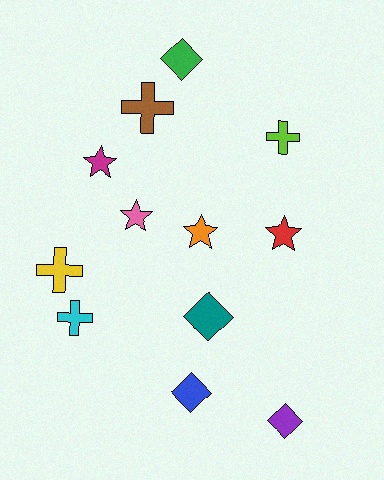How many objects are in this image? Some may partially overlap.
There are 12 objects.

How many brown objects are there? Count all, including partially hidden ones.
There is 1 brown object.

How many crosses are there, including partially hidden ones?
There are 4 crosses.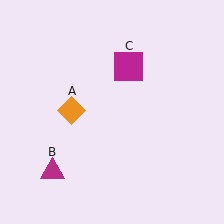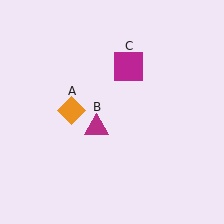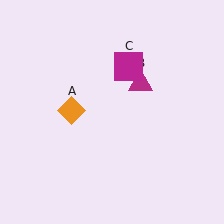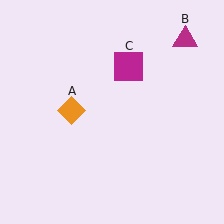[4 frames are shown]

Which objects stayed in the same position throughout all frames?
Orange diamond (object A) and magenta square (object C) remained stationary.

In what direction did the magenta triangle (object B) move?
The magenta triangle (object B) moved up and to the right.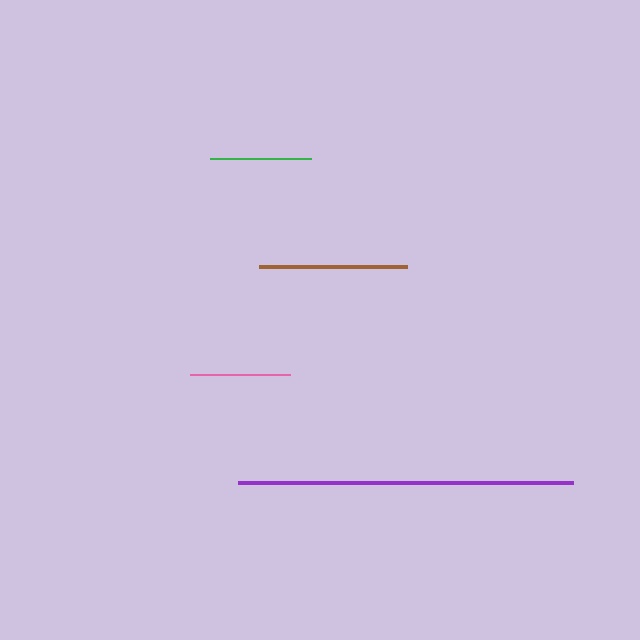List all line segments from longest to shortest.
From longest to shortest: purple, brown, green, pink.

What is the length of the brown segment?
The brown segment is approximately 148 pixels long.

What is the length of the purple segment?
The purple segment is approximately 335 pixels long.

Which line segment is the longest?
The purple line is the longest at approximately 335 pixels.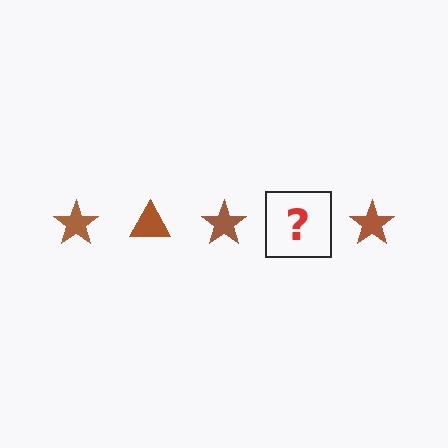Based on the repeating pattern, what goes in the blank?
The blank should be a brown triangle.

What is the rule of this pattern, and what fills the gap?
The rule is that the pattern cycles through star, triangle shapes in brown. The gap should be filled with a brown triangle.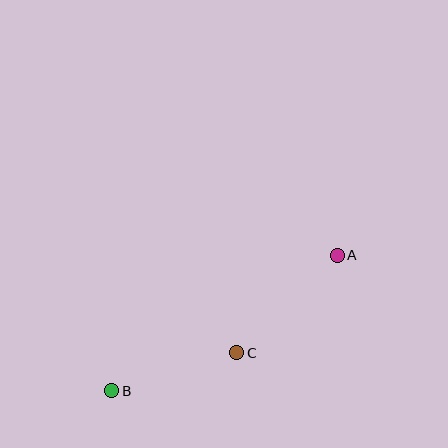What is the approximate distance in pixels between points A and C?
The distance between A and C is approximately 140 pixels.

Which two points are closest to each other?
Points B and C are closest to each other.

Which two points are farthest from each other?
Points A and B are farthest from each other.